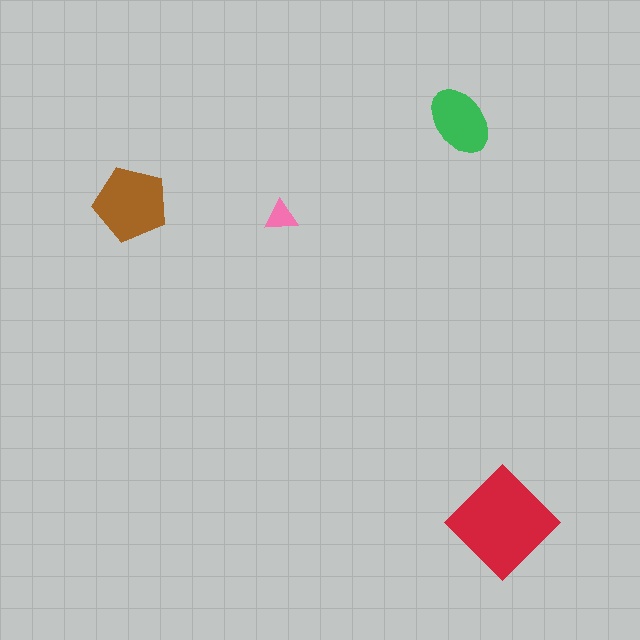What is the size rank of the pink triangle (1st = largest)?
4th.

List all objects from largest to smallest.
The red diamond, the brown pentagon, the green ellipse, the pink triangle.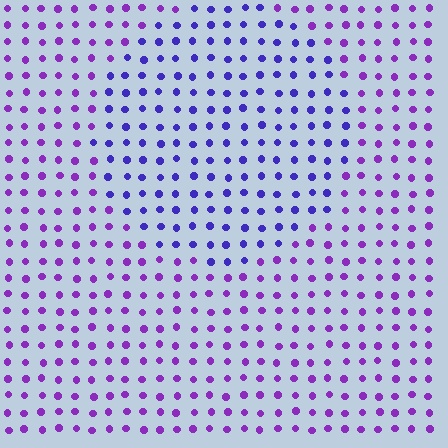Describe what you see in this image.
The image is filled with small purple elements in a uniform arrangement. A circle-shaped region is visible where the elements are tinted to a slightly different hue, forming a subtle color boundary.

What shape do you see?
I see a circle.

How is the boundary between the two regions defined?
The boundary is defined purely by a slight shift in hue (about 32 degrees). Spacing, size, and orientation are identical on both sides.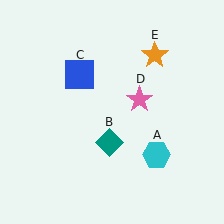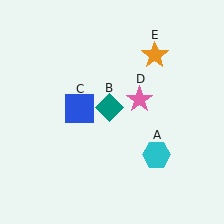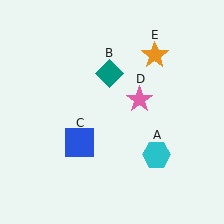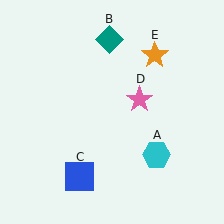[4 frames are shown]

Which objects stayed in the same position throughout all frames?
Cyan hexagon (object A) and pink star (object D) and orange star (object E) remained stationary.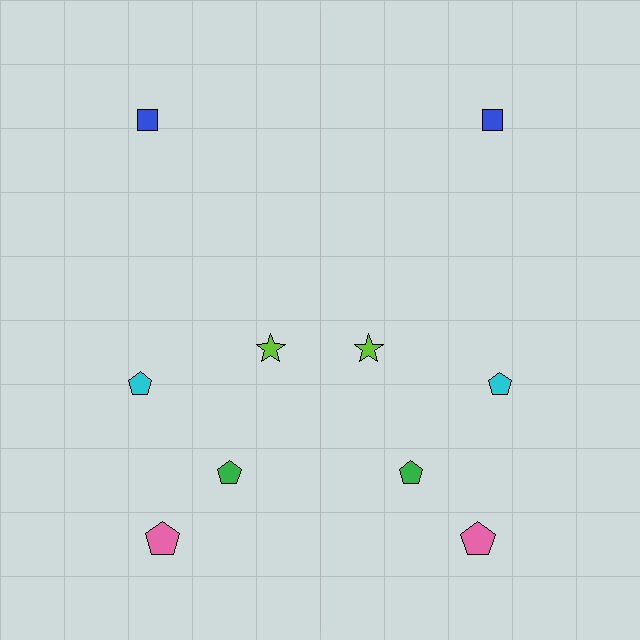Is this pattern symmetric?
Yes, this pattern has bilateral (reflection) symmetry.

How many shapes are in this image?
There are 10 shapes in this image.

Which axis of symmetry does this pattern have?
The pattern has a vertical axis of symmetry running through the center of the image.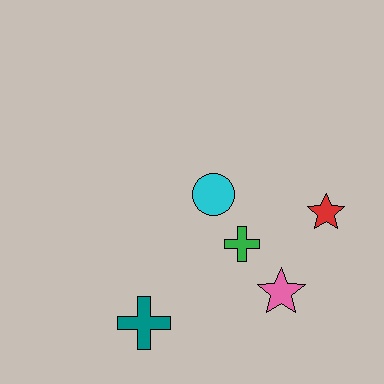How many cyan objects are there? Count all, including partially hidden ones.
There is 1 cyan object.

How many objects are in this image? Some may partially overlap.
There are 5 objects.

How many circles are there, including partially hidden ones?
There is 1 circle.